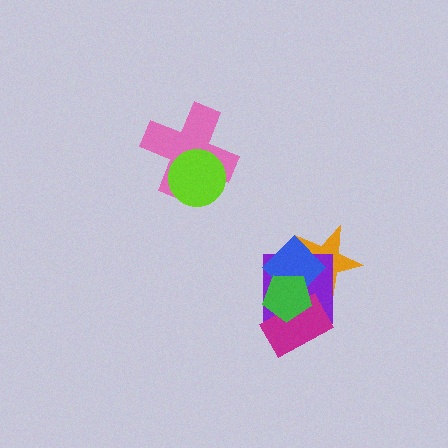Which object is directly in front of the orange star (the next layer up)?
The purple square is directly in front of the orange star.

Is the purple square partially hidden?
Yes, it is partially covered by another shape.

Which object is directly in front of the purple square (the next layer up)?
The blue diamond is directly in front of the purple square.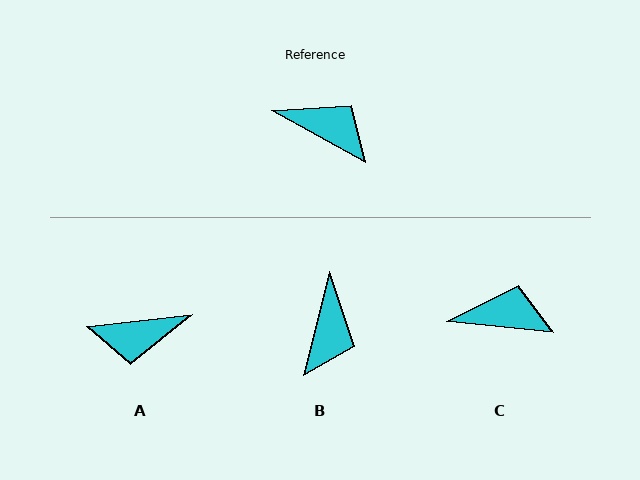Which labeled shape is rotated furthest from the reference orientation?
A, about 144 degrees away.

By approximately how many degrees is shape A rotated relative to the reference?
Approximately 144 degrees clockwise.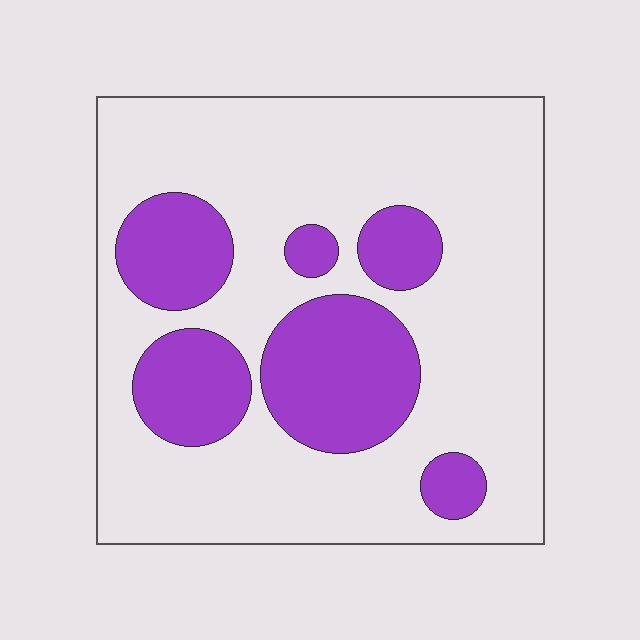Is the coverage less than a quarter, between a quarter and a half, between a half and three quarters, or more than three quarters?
Between a quarter and a half.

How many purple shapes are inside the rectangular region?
6.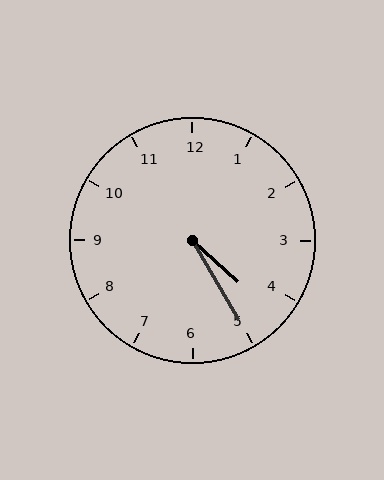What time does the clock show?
4:25.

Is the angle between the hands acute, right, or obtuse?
It is acute.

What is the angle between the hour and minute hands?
Approximately 18 degrees.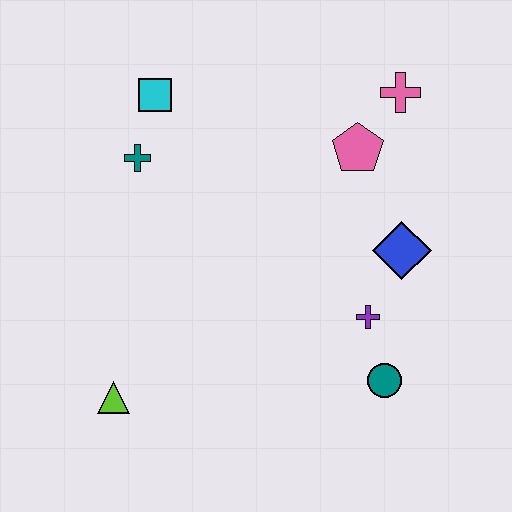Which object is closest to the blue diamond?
The purple cross is closest to the blue diamond.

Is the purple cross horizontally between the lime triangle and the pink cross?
Yes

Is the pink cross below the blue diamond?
No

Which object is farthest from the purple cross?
The cyan square is farthest from the purple cross.